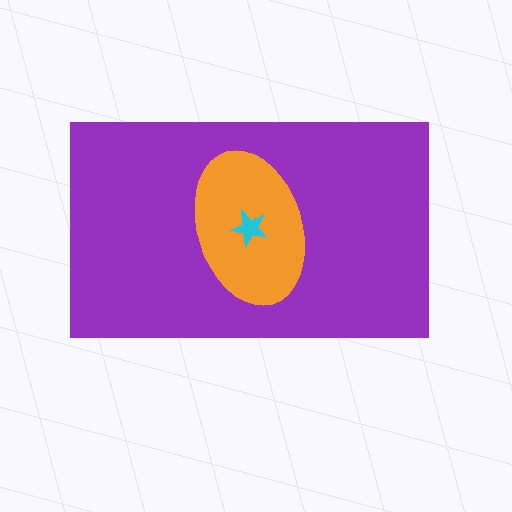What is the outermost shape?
The purple rectangle.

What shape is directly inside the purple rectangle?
The orange ellipse.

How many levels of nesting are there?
3.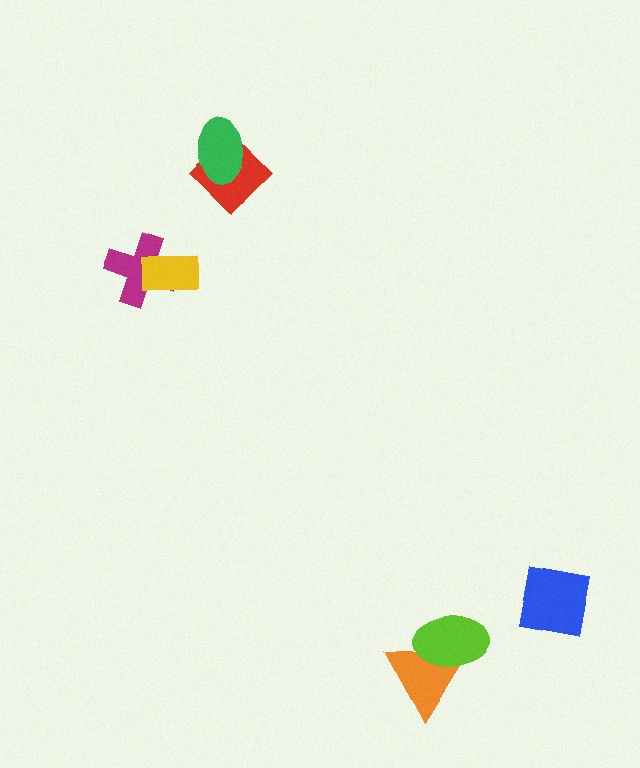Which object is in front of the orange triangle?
The lime ellipse is in front of the orange triangle.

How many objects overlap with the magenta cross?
1 object overlaps with the magenta cross.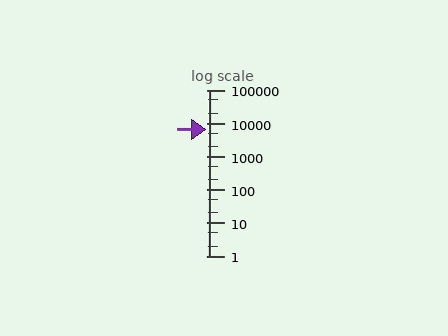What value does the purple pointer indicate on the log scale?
The pointer indicates approximately 6400.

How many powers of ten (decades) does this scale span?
The scale spans 5 decades, from 1 to 100000.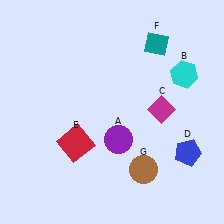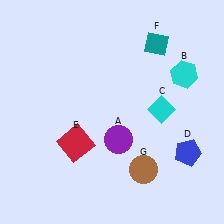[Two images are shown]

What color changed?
The diamond (C) changed from magenta in Image 1 to cyan in Image 2.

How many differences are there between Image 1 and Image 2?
There is 1 difference between the two images.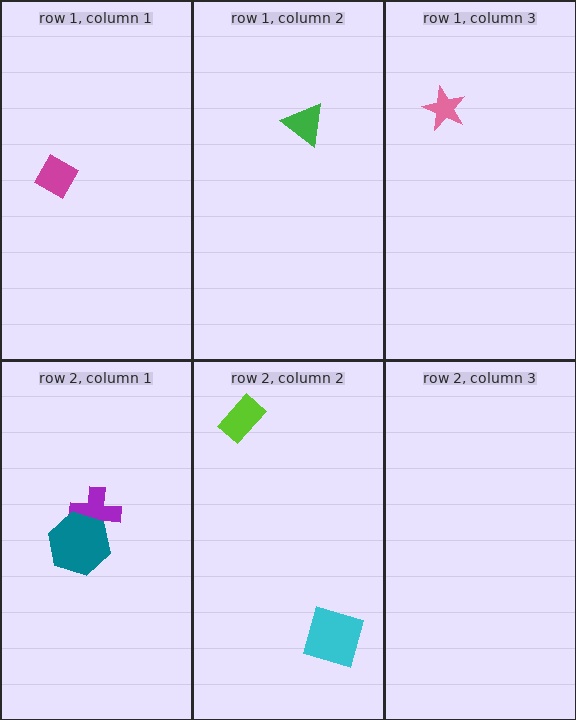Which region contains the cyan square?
The row 2, column 2 region.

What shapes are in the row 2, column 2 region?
The lime rectangle, the cyan square.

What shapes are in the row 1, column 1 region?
The magenta diamond.